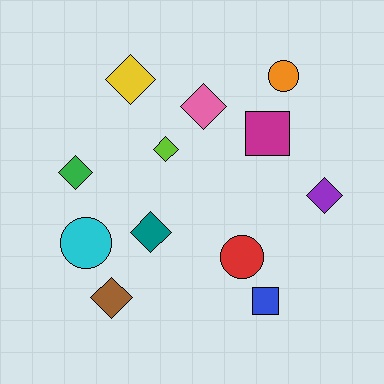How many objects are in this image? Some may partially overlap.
There are 12 objects.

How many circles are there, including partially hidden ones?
There are 3 circles.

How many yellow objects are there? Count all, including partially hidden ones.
There is 1 yellow object.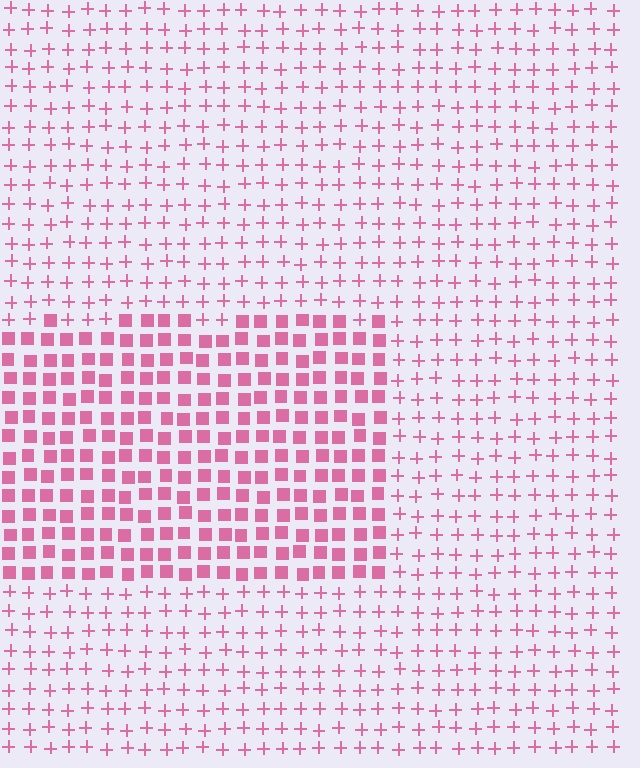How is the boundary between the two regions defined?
The boundary is defined by a change in element shape: squares inside vs. plus signs outside. All elements share the same color and spacing.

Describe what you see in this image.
The image is filled with small pink elements arranged in a uniform grid. A rectangle-shaped region contains squares, while the surrounding area contains plus signs. The boundary is defined purely by the change in element shape.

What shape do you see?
I see a rectangle.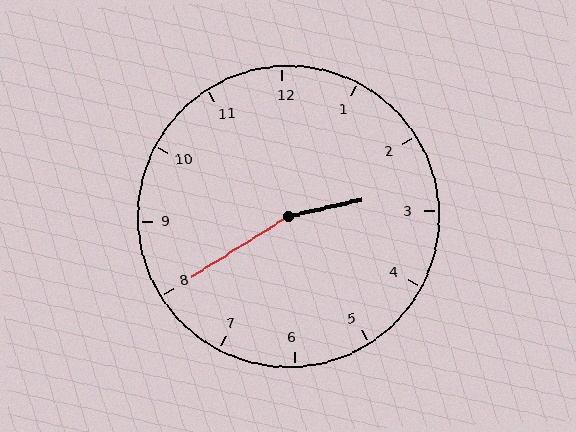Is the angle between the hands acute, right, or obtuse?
It is obtuse.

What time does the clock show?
2:40.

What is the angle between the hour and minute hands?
Approximately 160 degrees.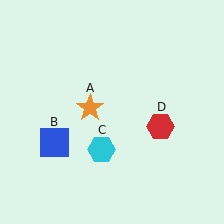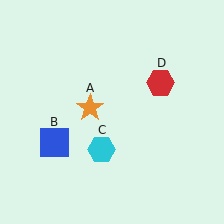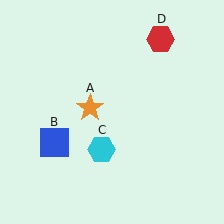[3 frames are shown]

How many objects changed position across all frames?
1 object changed position: red hexagon (object D).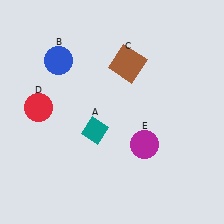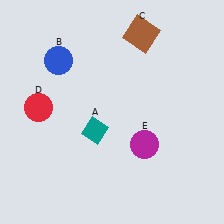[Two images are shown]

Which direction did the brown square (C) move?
The brown square (C) moved up.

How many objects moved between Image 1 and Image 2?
1 object moved between the two images.